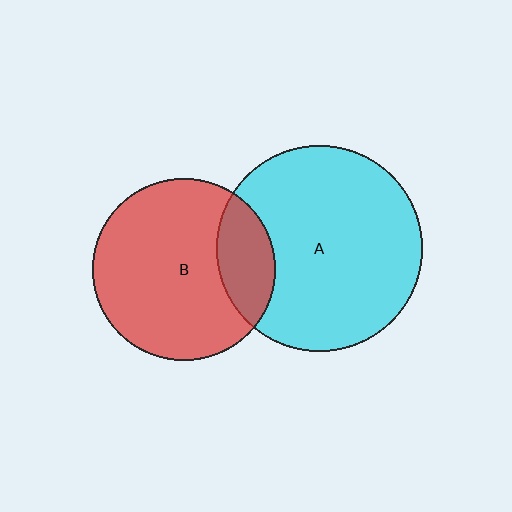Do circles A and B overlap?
Yes.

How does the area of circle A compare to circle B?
Approximately 1.3 times.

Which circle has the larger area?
Circle A (cyan).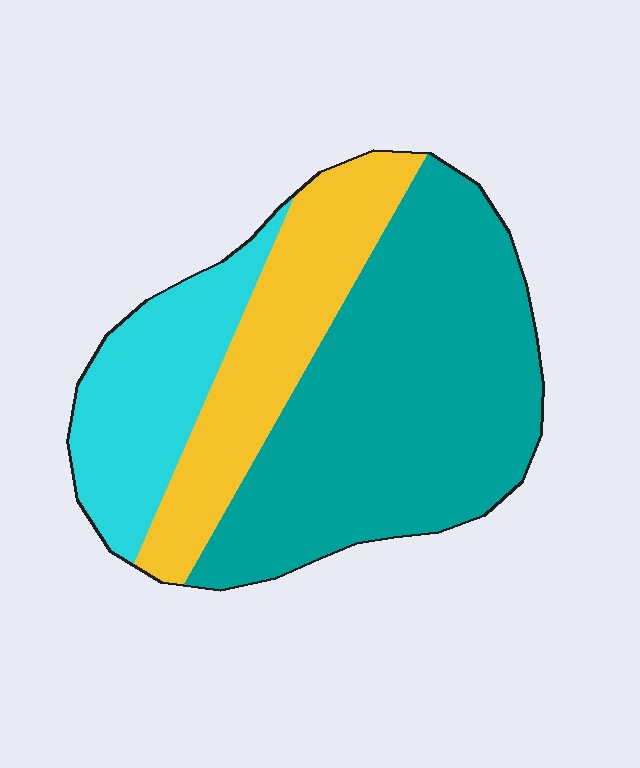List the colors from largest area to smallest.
From largest to smallest: teal, yellow, cyan.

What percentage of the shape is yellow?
Yellow takes up between a sixth and a third of the shape.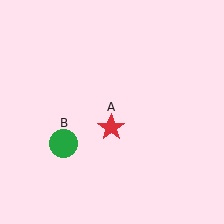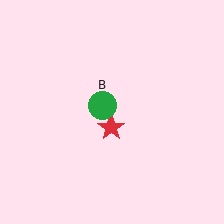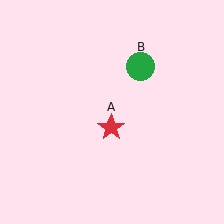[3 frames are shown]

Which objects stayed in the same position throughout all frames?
Red star (object A) remained stationary.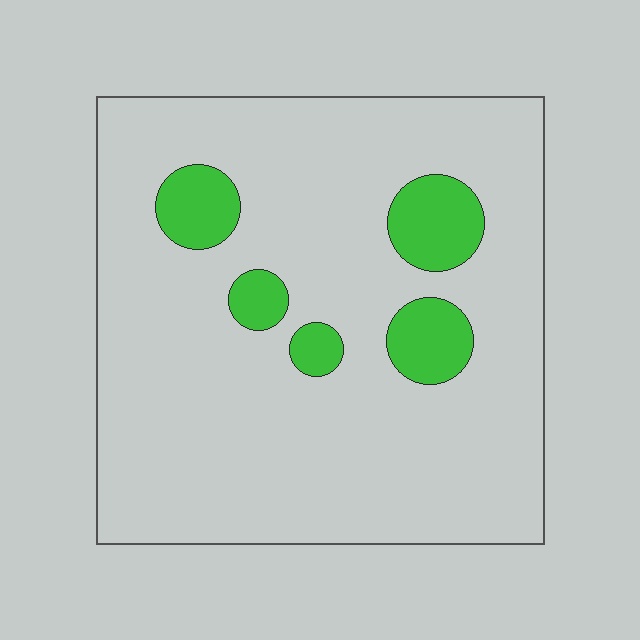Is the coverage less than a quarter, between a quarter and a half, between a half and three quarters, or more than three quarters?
Less than a quarter.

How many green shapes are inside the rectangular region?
5.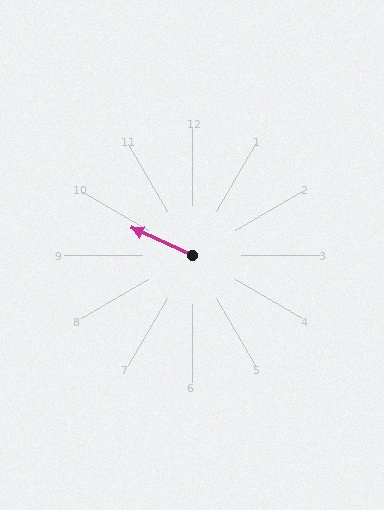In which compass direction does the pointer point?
Northwest.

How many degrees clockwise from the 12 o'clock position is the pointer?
Approximately 295 degrees.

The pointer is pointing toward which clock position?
Roughly 10 o'clock.